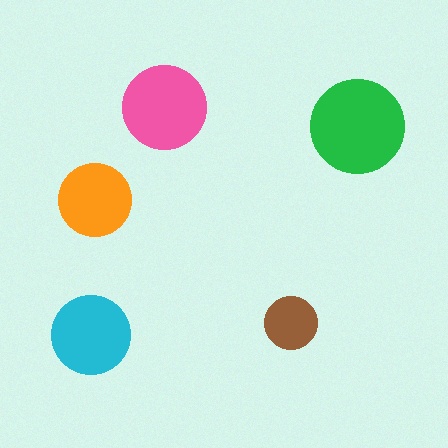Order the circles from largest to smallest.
the green one, the pink one, the cyan one, the orange one, the brown one.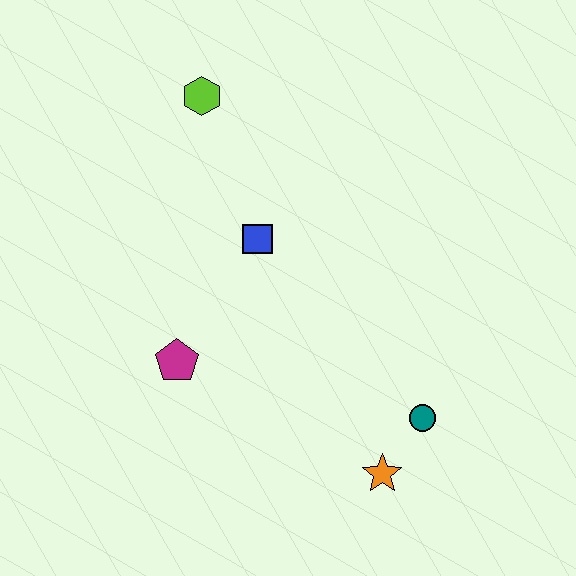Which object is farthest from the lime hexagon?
The orange star is farthest from the lime hexagon.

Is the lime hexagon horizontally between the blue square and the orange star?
No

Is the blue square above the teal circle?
Yes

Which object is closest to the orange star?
The teal circle is closest to the orange star.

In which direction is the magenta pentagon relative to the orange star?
The magenta pentagon is to the left of the orange star.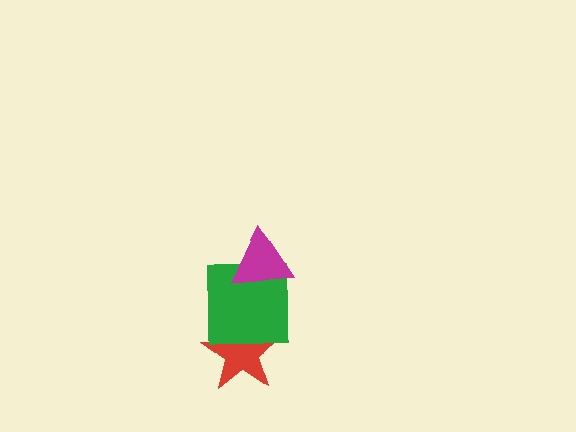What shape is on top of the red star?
The green square is on top of the red star.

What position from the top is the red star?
The red star is 3rd from the top.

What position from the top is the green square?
The green square is 2nd from the top.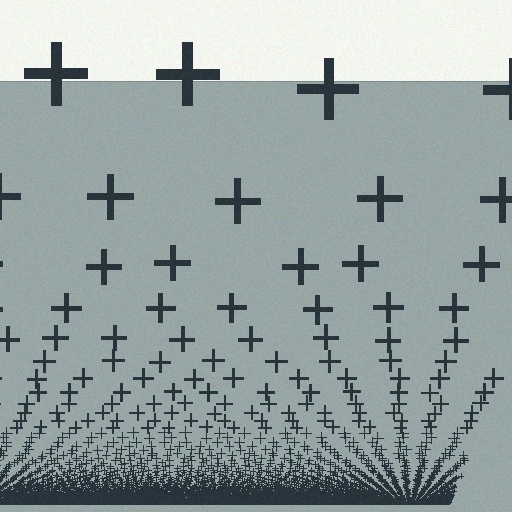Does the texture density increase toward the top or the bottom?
Density increases toward the bottom.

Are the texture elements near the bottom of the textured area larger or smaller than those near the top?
Smaller. The gradient is inverted — elements near the bottom are smaller and denser.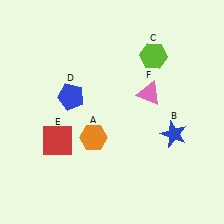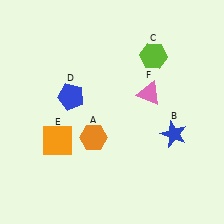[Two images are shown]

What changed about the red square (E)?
In Image 1, E is red. In Image 2, it changed to orange.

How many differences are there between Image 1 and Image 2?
There is 1 difference between the two images.